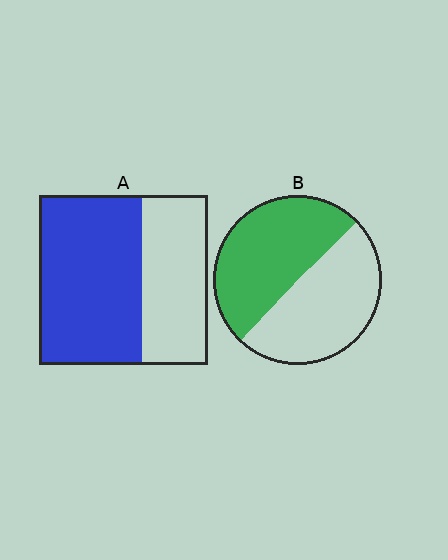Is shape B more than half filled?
Roughly half.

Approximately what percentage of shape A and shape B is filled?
A is approximately 60% and B is approximately 50%.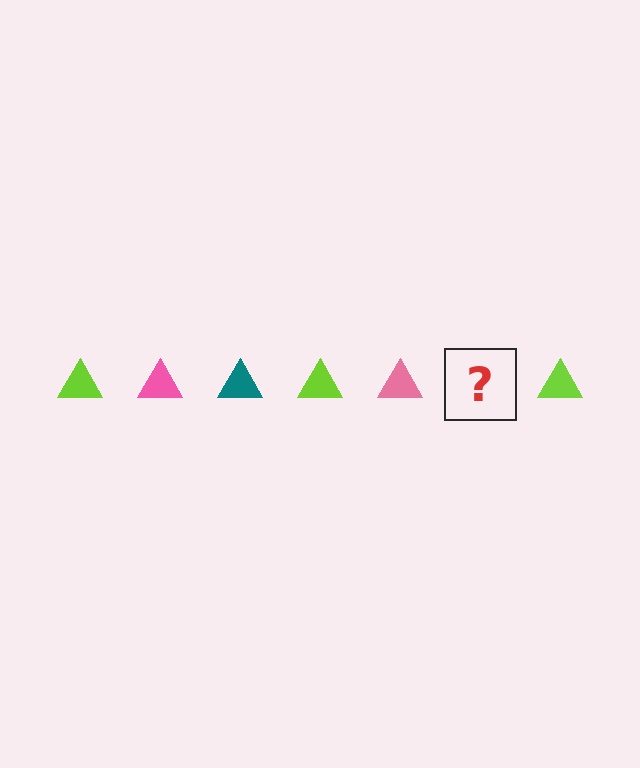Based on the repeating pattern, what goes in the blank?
The blank should be a teal triangle.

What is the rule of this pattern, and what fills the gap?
The rule is that the pattern cycles through lime, pink, teal triangles. The gap should be filled with a teal triangle.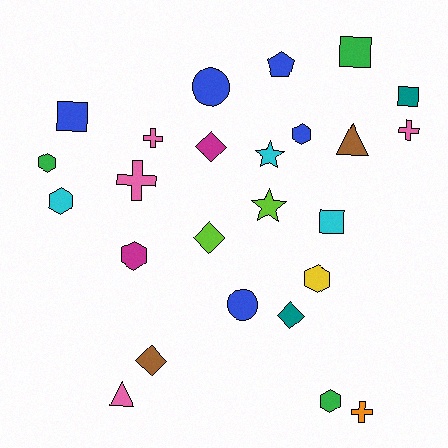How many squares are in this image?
There are 4 squares.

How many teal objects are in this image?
There are 2 teal objects.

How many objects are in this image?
There are 25 objects.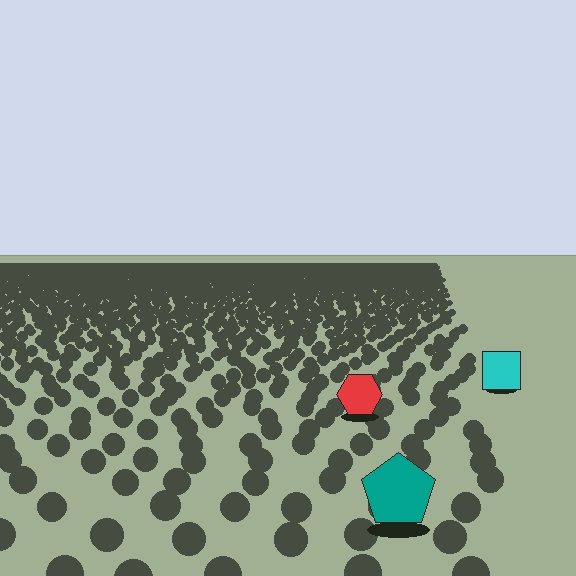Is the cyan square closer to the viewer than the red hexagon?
No. The red hexagon is closer — you can tell from the texture gradient: the ground texture is coarser near it.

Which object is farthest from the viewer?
The cyan square is farthest from the viewer. It appears smaller and the ground texture around it is denser.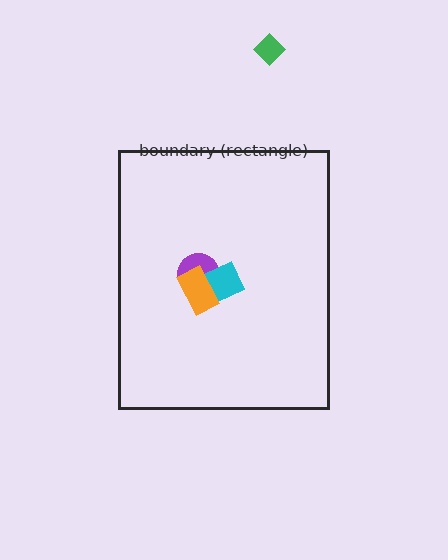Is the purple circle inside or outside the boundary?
Inside.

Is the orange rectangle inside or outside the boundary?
Inside.